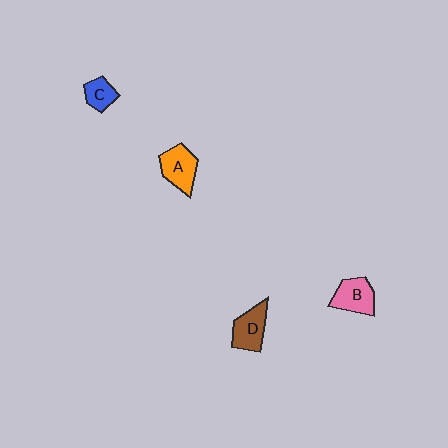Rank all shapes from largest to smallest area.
From largest to smallest: A (orange), D (brown), B (pink), C (blue).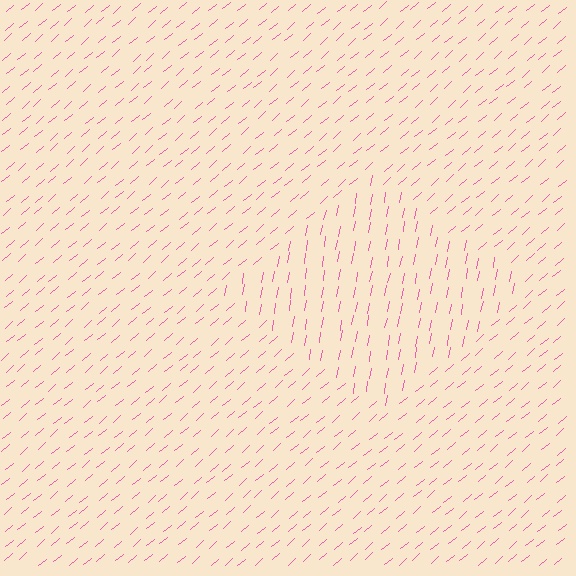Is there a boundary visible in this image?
Yes, there is a texture boundary formed by a change in line orientation.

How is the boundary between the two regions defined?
The boundary is defined purely by a change in line orientation (approximately 39 degrees difference). All lines are the same color and thickness.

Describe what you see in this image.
The image is filled with small pink line segments. A diamond region in the image has lines oriented differently from the surrounding lines, creating a visible texture boundary.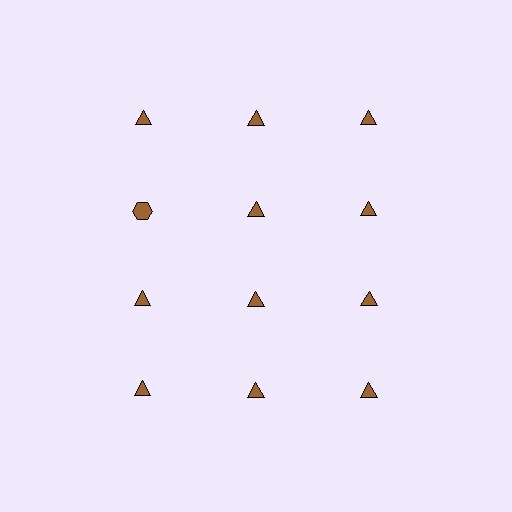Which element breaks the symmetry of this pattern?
The brown hexagon in the second row, leftmost column breaks the symmetry. All other shapes are brown triangles.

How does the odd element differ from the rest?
It has a different shape: hexagon instead of triangle.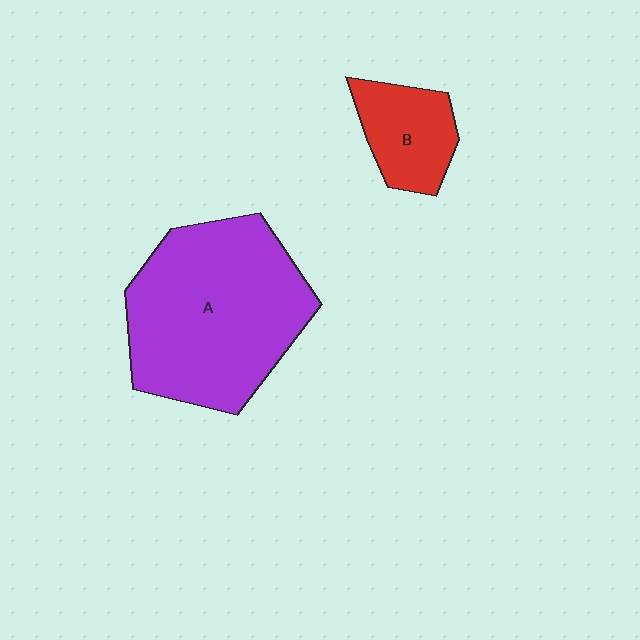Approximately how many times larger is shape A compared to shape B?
Approximately 3.1 times.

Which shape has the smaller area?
Shape B (red).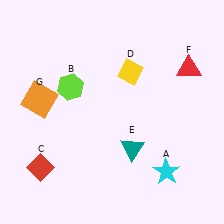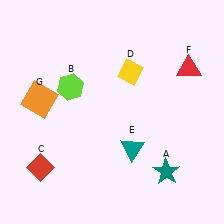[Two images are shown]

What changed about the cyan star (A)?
In Image 1, A is cyan. In Image 2, it changed to teal.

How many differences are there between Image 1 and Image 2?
There is 1 difference between the two images.